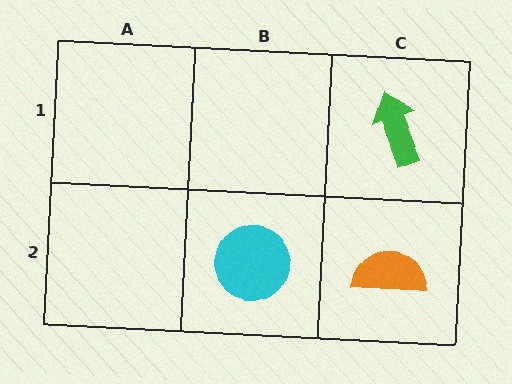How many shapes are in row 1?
1 shape.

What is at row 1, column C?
A green arrow.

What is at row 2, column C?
An orange semicircle.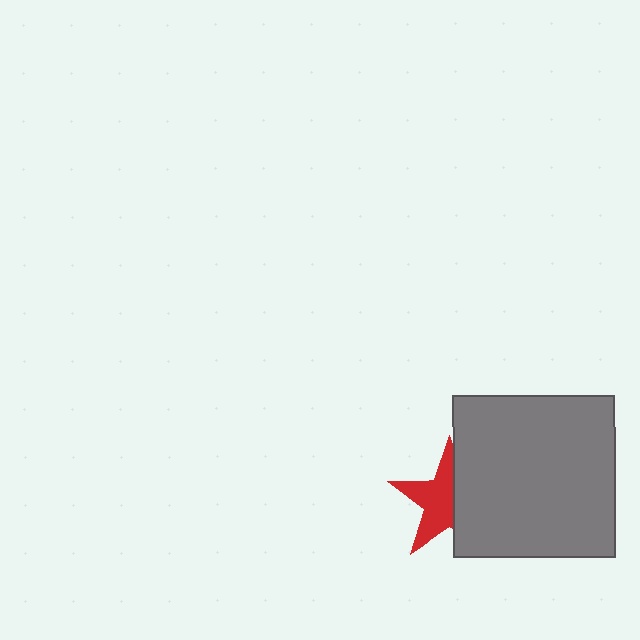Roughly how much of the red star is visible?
About half of it is visible (roughly 55%).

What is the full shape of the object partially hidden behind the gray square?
The partially hidden object is a red star.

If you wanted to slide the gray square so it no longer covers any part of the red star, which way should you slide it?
Slide it right — that is the most direct way to separate the two shapes.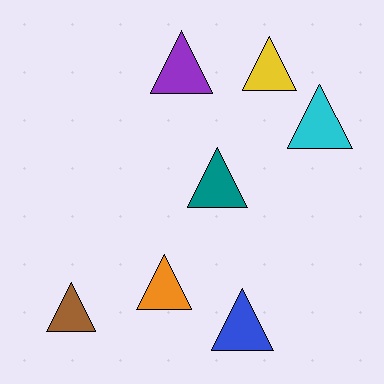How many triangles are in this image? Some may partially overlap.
There are 7 triangles.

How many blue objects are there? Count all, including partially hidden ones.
There is 1 blue object.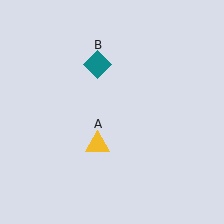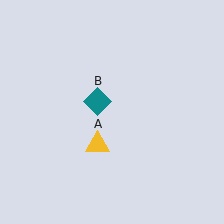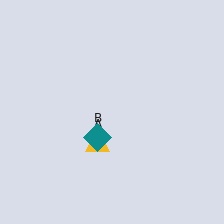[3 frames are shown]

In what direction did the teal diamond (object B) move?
The teal diamond (object B) moved down.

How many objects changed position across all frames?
1 object changed position: teal diamond (object B).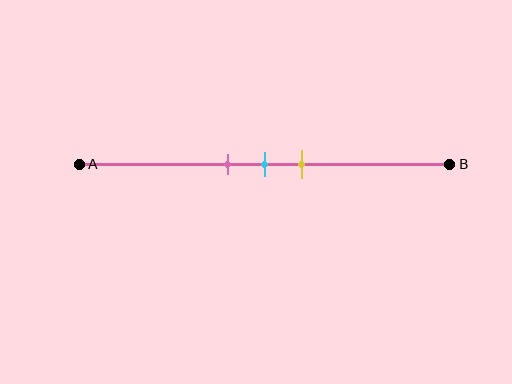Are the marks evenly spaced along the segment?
Yes, the marks are approximately evenly spaced.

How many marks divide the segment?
There are 3 marks dividing the segment.